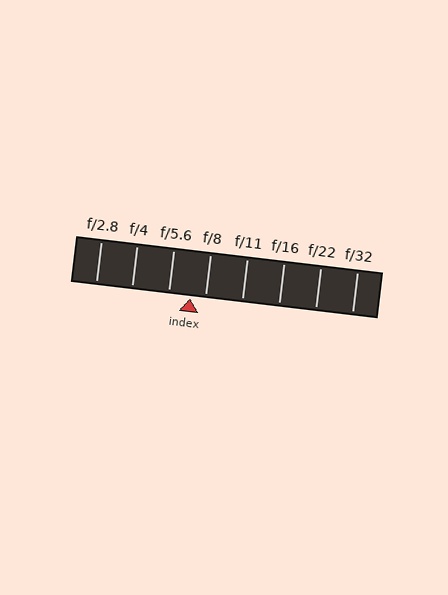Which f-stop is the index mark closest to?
The index mark is closest to f/8.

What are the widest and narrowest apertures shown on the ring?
The widest aperture shown is f/2.8 and the narrowest is f/32.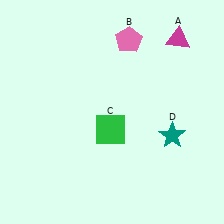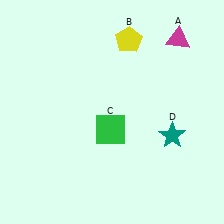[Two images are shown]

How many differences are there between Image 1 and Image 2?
There is 1 difference between the two images.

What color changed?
The pentagon (B) changed from pink in Image 1 to yellow in Image 2.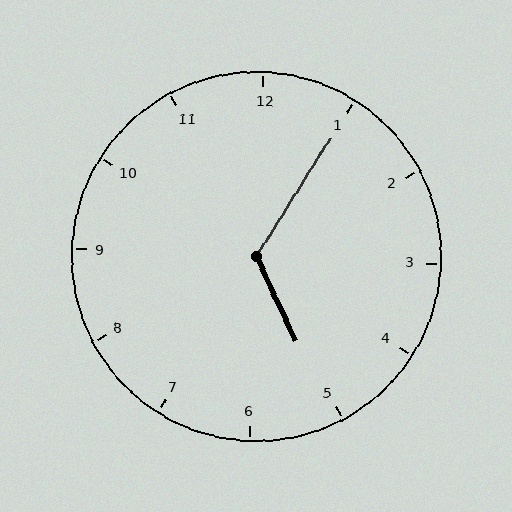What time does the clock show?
5:05.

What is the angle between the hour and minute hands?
Approximately 122 degrees.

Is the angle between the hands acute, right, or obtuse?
It is obtuse.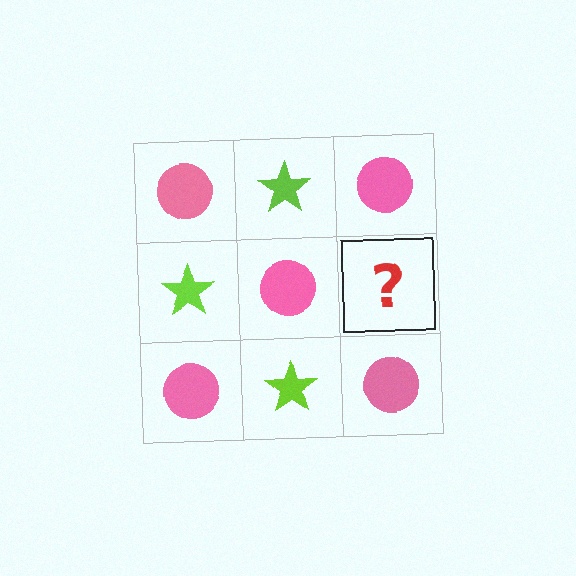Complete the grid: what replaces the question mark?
The question mark should be replaced with a lime star.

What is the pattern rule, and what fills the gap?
The rule is that it alternates pink circle and lime star in a checkerboard pattern. The gap should be filled with a lime star.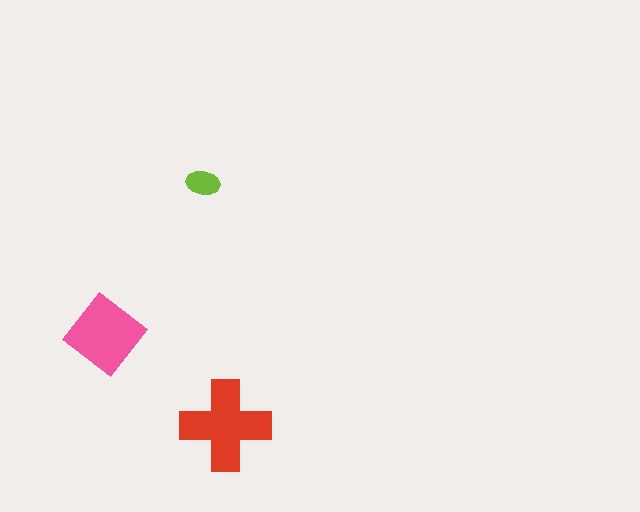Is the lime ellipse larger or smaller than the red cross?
Smaller.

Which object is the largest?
The red cross.